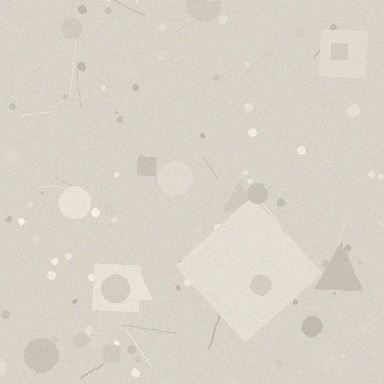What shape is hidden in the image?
A diamond is hidden in the image.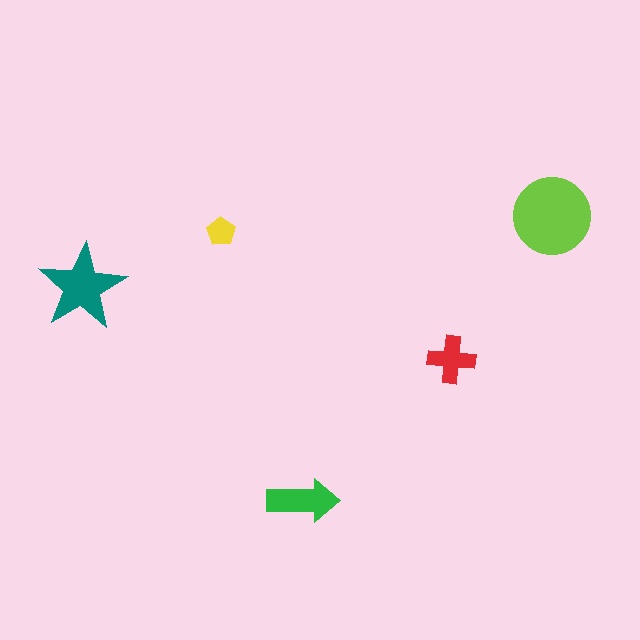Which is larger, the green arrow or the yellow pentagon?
The green arrow.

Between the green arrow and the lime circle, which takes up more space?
The lime circle.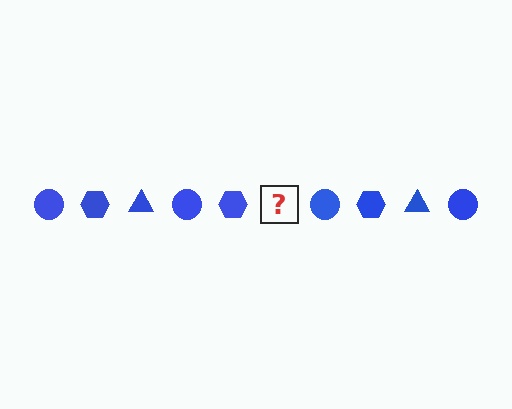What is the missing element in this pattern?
The missing element is a blue triangle.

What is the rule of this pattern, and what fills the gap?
The rule is that the pattern cycles through circle, hexagon, triangle shapes in blue. The gap should be filled with a blue triangle.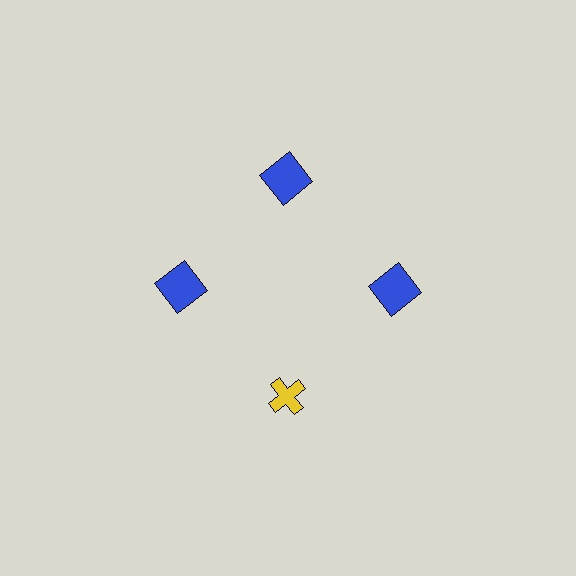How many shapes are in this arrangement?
There are 4 shapes arranged in a ring pattern.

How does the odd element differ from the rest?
It differs in both color (yellow instead of blue) and shape (cross instead of square).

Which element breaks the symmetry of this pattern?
The yellow cross at roughly the 6 o'clock position breaks the symmetry. All other shapes are blue squares.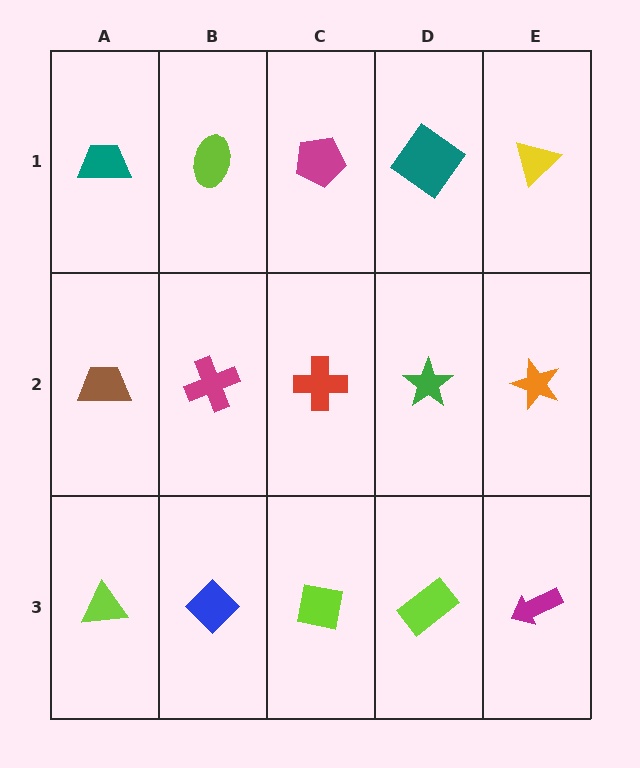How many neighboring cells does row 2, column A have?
3.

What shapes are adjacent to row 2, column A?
A teal trapezoid (row 1, column A), a lime triangle (row 3, column A), a magenta cross (row 2, column B).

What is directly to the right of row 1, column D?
A yellow triangle.